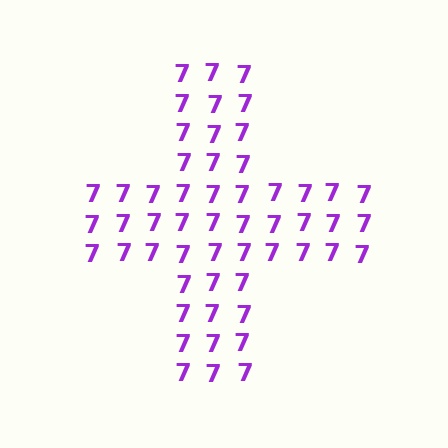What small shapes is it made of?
It is made of small digit 7's.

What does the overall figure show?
The overall figure shows a cross.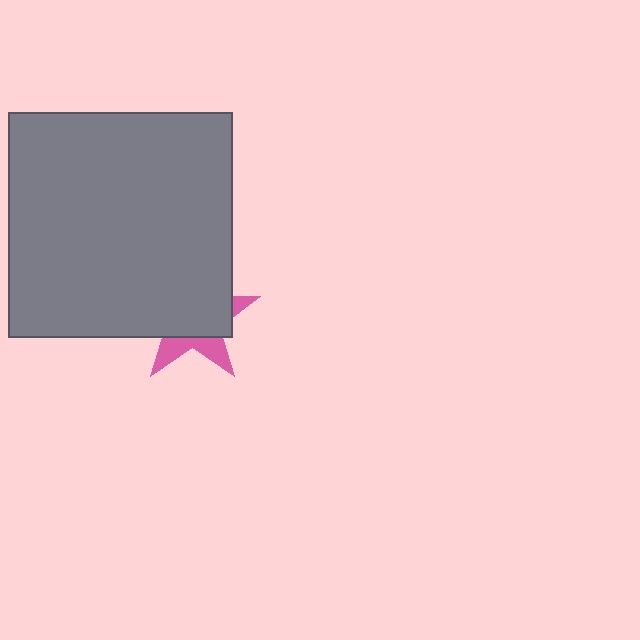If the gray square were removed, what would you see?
You would see the complete pink star.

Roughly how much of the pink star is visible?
A small part of it is visible (roughly 32%).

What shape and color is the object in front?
The object in front is a gray square.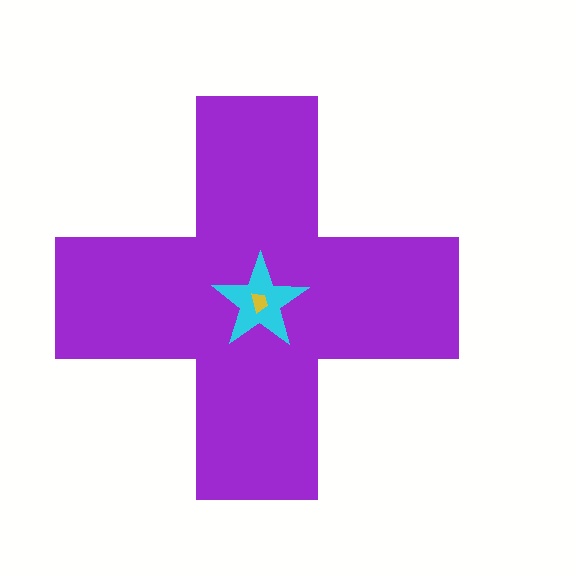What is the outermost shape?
The purple cross.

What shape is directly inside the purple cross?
The cyan star.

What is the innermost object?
The yellow trapezoid.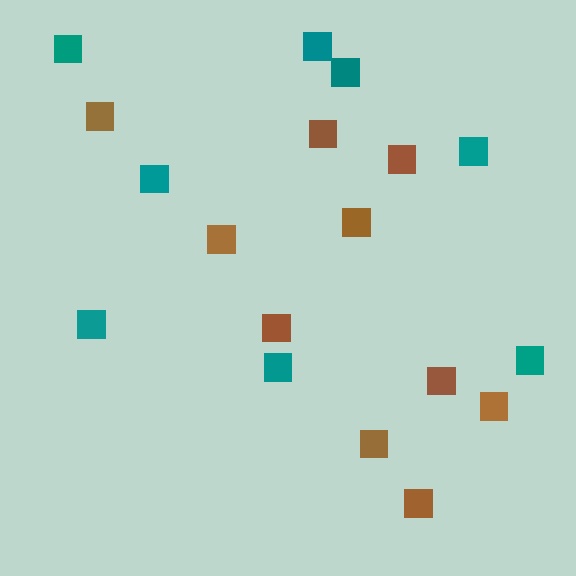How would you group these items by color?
There are 2 groups: one group of teal squares (8) and one group of brown squares (10).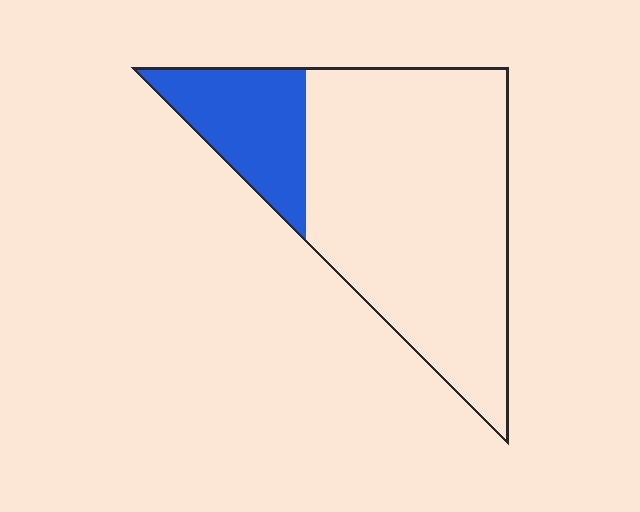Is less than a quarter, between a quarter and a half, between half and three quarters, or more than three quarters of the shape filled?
Less than a quarter.